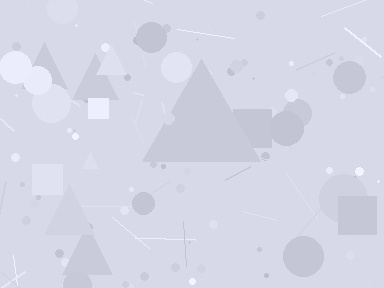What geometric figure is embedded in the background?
A triangle is embedded in the background.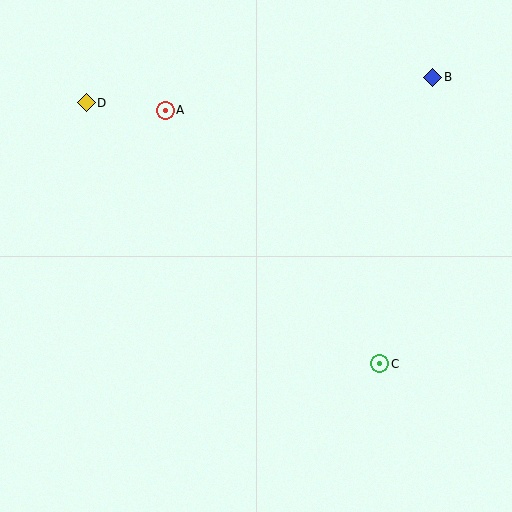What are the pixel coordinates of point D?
Point D is at (86, 103).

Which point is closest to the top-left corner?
Point D is closest to the top-left corner.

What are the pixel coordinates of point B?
Point B is at (433, 77).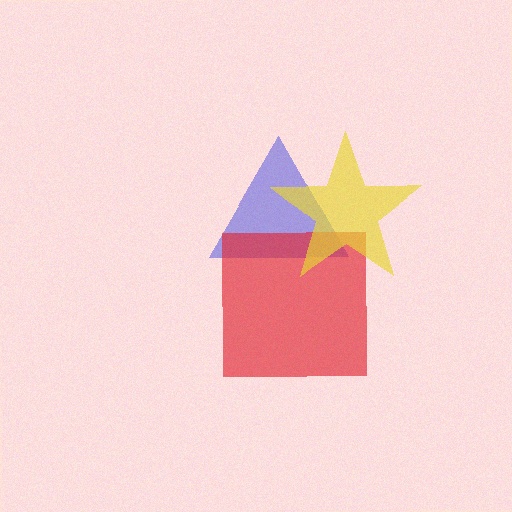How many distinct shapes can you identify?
There are 3 distinct shapes: a blue triangle, a red square, a yellow star.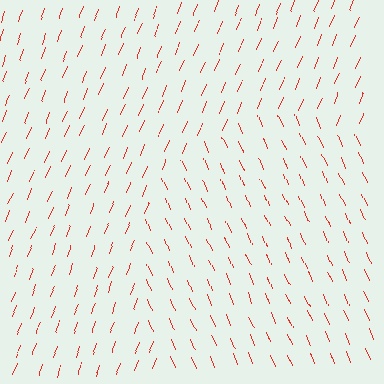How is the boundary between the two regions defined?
The boundary is defined purely by a change in line orientation (approximately 45 degrees difference). All lines are the same color and thickness.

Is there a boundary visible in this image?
Yes, there is a texture boundary formed by a change in line orientation.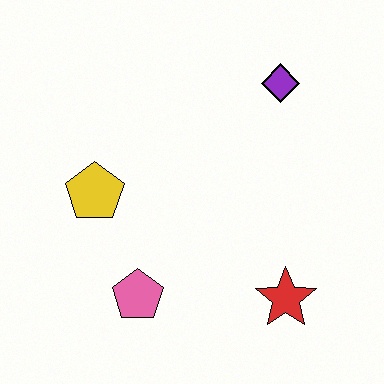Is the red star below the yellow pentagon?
Yes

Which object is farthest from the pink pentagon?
The purple diamond is farthest from the pink pentagon.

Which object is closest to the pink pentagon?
The yellow pentagon is closest to the pink pentagon.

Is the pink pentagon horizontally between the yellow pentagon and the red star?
Yes